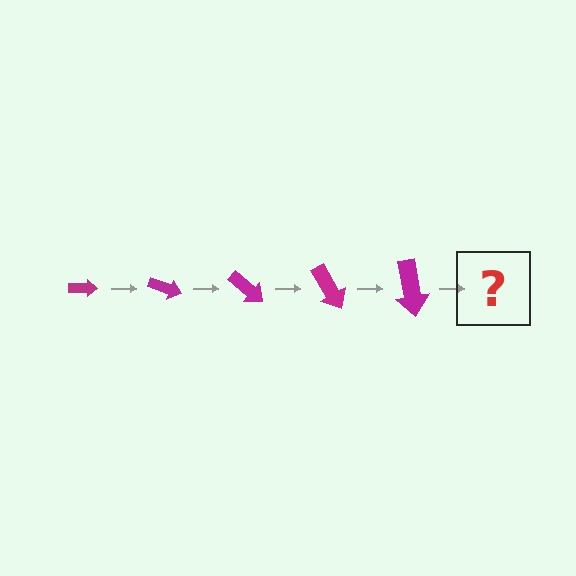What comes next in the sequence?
The next element should be an arrow, larger than the previous one and rotated 100 degrees from the start.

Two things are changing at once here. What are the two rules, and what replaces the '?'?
The two rules are that the arrow grows larger each step and it rotates 20 degrees each step. The '?' should be an arrow, larger than the previous one and rotated 100 degrees from the start.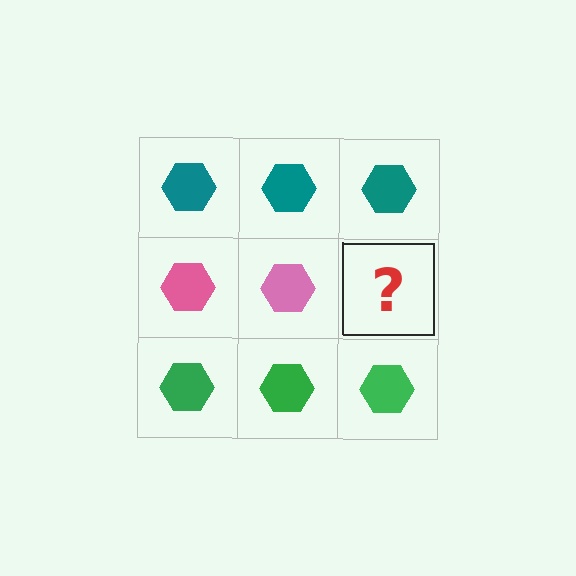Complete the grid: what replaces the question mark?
The question mark should be replaced with a pink hexagon.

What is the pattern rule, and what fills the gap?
The rule is that each row has a consistent color. The gap should be filled with a pink hexagon.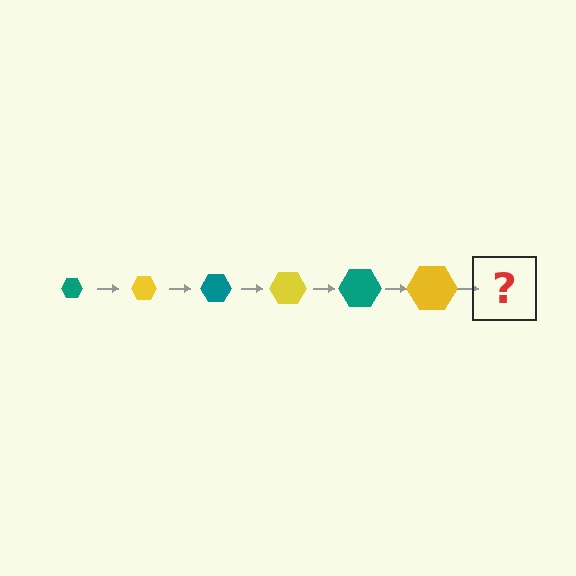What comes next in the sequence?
The next element should be a teal hexagon, larger than the previous one.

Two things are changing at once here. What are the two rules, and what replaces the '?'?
The two rules are that the hexagon grows larger each step and the color cycles through teal and yellow. The '?' should be a teal hexagon, larger than the previous one.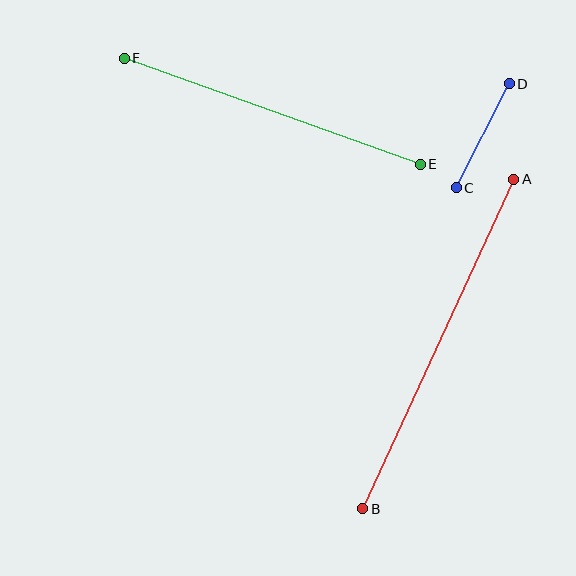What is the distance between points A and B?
The distance is approximately 363 pixels.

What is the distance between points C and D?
The distance is approximately 117 pixels.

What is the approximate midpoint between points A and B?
The midpoint is at approximately (438, 344) pixels.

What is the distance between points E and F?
The distance is approximately 315 pixels.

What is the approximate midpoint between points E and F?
The midpoint is at approximately (272, 111) pixels.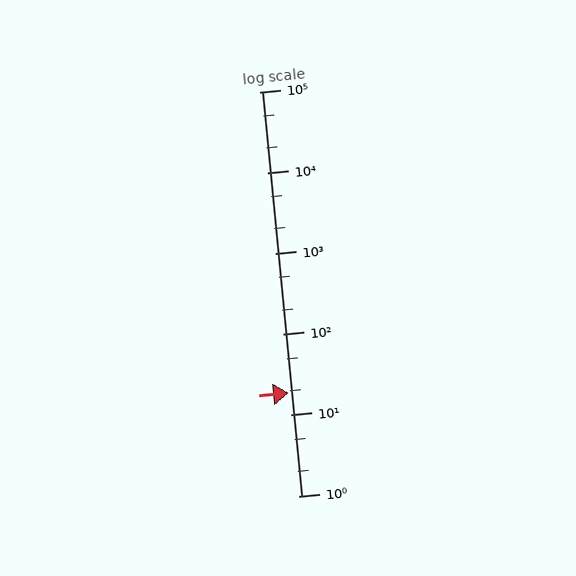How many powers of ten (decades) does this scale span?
The scale spans 5 decades, from 1 to 100000.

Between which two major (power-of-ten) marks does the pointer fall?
The pointer is between 10 and 100.